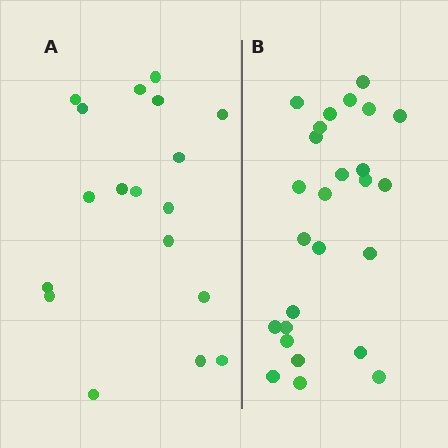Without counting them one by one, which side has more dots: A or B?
Region B (the right region) has more dots.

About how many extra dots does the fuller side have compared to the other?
Region B has roughly 8 or so more dots than region A.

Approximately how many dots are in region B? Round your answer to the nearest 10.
About 30 dots. (The exact count is 26, which rounds to 30.)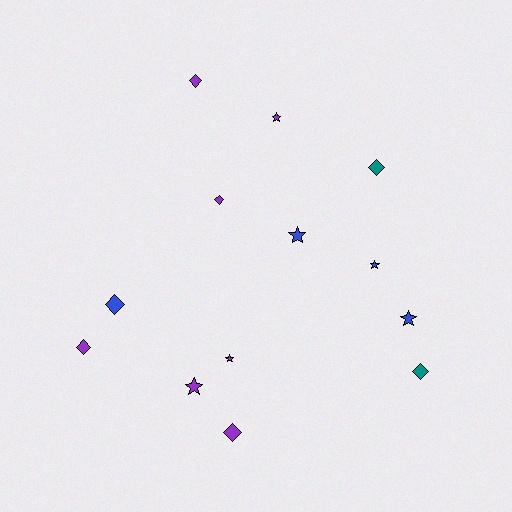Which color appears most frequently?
Purple, with 7 objects.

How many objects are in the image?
There are 13 objects.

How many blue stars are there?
There are 3 blue stars.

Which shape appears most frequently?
Diamond, with 7 objects.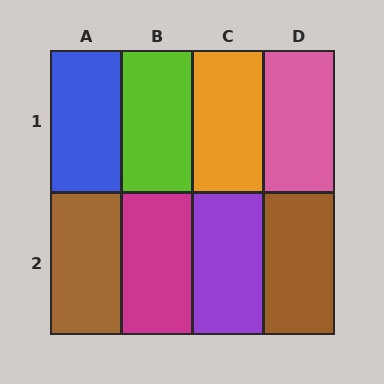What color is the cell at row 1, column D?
Pink.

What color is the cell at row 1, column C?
Orange.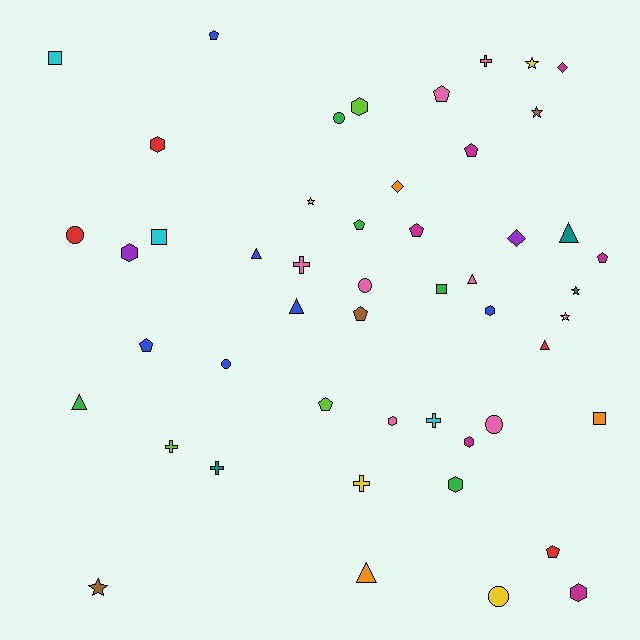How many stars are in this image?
There are 6 stars.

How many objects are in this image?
There are 50 objects.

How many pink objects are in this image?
There are 7 pink objects.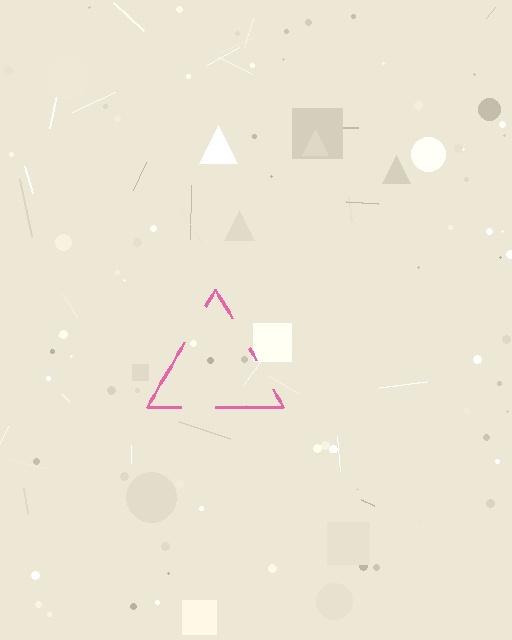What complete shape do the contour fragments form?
The contour fragments form a triangle.